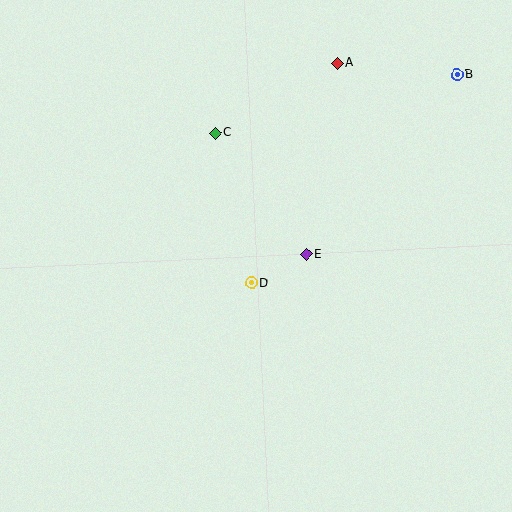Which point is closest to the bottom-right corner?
Point E is closest to the bottom-right corner.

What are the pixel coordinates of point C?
Point C is at (215, 133).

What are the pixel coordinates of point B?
Point B is at (457, 75).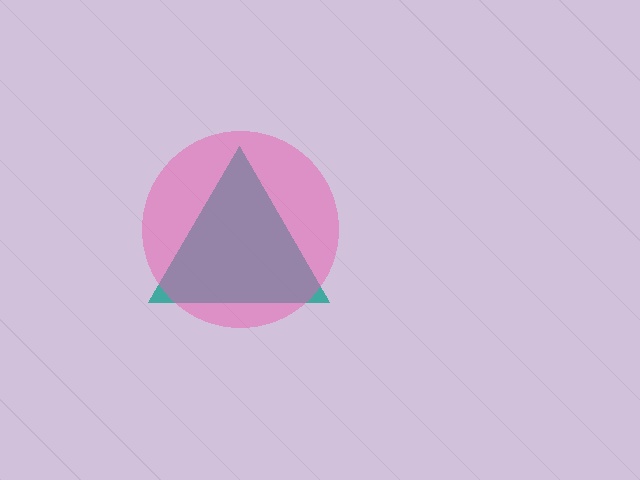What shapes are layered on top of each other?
The layered shapes are: a teal triangle, a pink circle.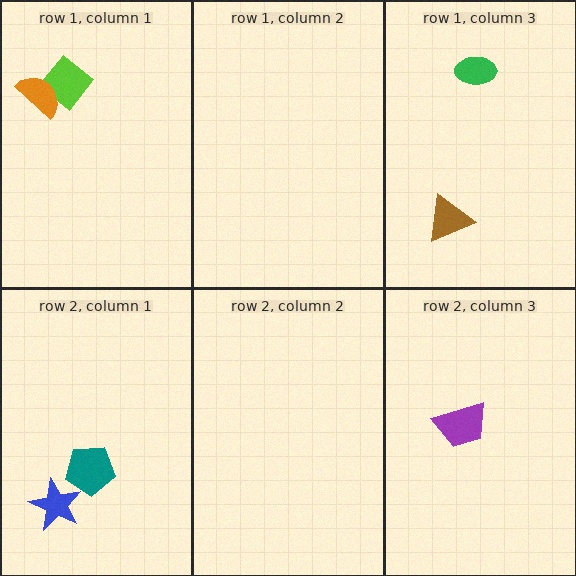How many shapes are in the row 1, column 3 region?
2.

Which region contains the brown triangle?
The row 1, column 3 region.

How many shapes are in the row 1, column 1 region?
2.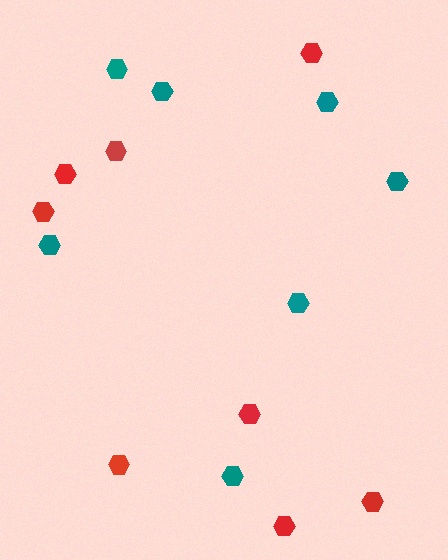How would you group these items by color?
There are 2 groups: one group of teal hexagons (7) and one group of red hexagons (8).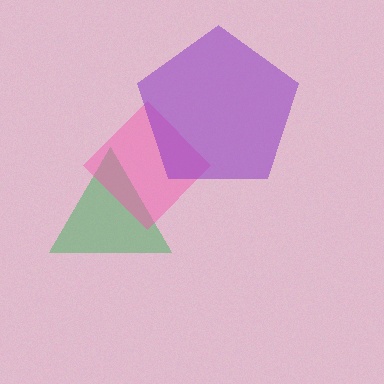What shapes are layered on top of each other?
The layered shapes are: a green triangle, a pink diamond, a purple pentagon.